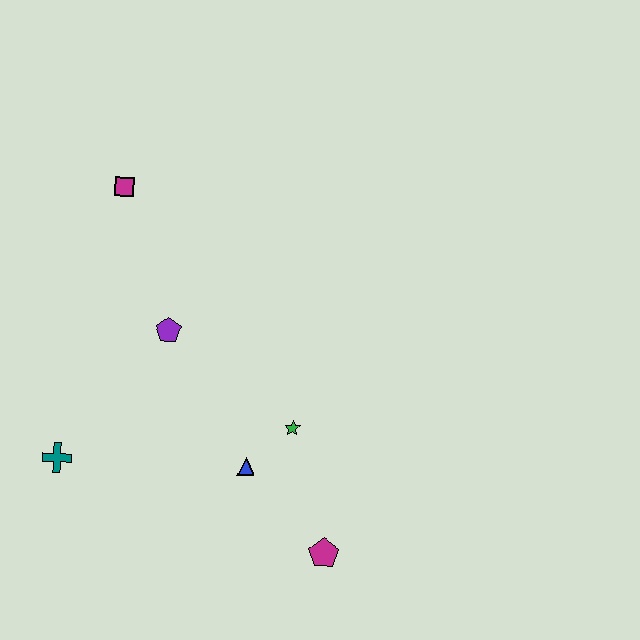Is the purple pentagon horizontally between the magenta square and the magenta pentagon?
Yes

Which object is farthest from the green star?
The magenta square is farthest from the green star.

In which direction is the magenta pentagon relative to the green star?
The magenta pentagon is below the green star.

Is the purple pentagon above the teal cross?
Yes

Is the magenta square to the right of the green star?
No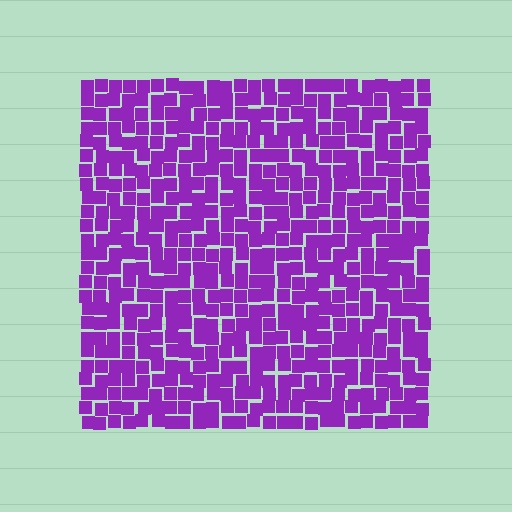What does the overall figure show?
The overall figure shows a square.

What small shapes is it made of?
It is made of small squares.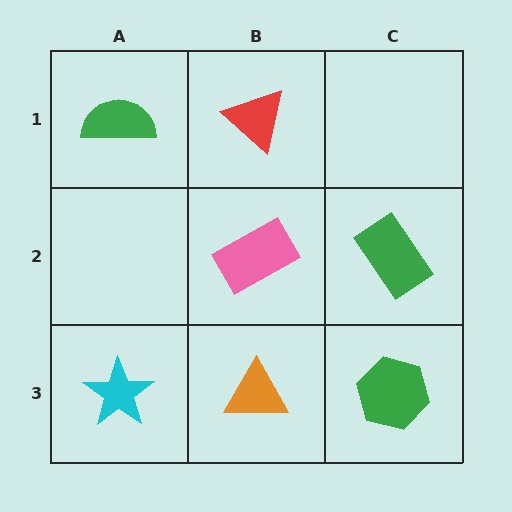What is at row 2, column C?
A green rectangle.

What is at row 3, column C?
A green hexagon.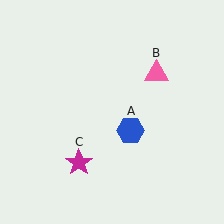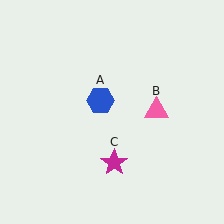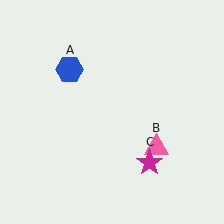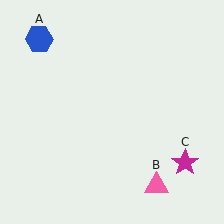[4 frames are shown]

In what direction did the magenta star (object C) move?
The magenta star (object C) moved right.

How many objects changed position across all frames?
3 objects changed position: blue hexagon (object A), pink triangle (object B), magenta star (object C).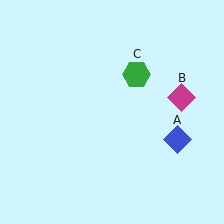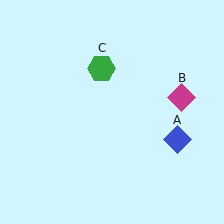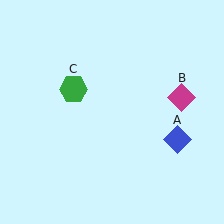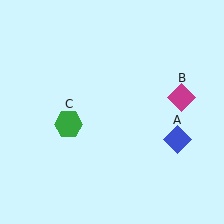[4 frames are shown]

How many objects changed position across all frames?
1 object changed position: green hexagon (object C).